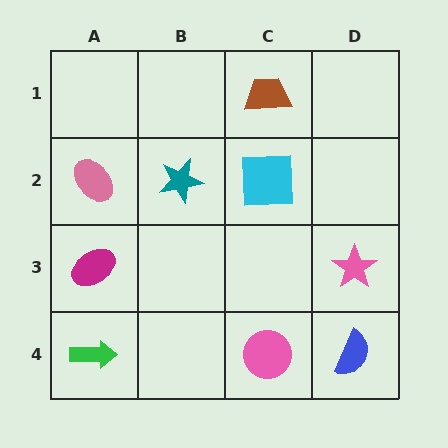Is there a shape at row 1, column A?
No, that cell is empty.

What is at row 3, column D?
A pink star.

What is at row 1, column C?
A brown trapezoid.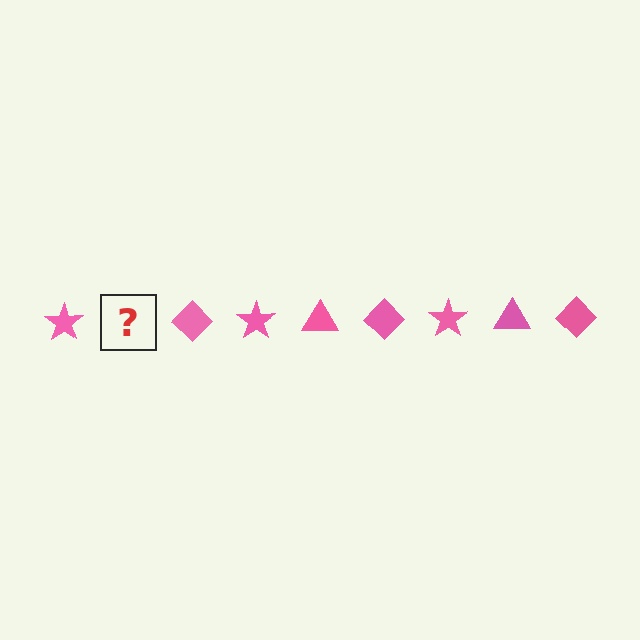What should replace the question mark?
The question mark should be replaced with a pink triangle.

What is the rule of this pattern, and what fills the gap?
The rule is that the pattern cycles through star, triangle, diamond shapes in pink. The gap should be filled with a pink triangle.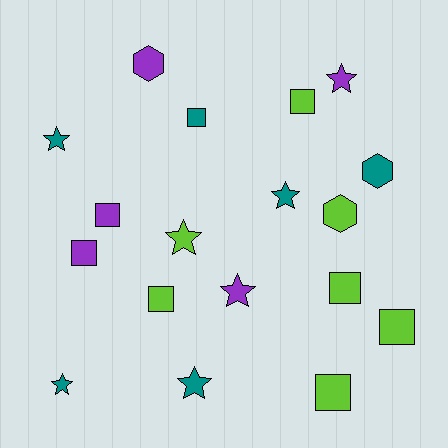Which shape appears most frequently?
Square, with 8 objects.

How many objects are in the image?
There are 18 objects.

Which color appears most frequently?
Lime, with 7 objects.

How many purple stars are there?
There are 2 purple stars.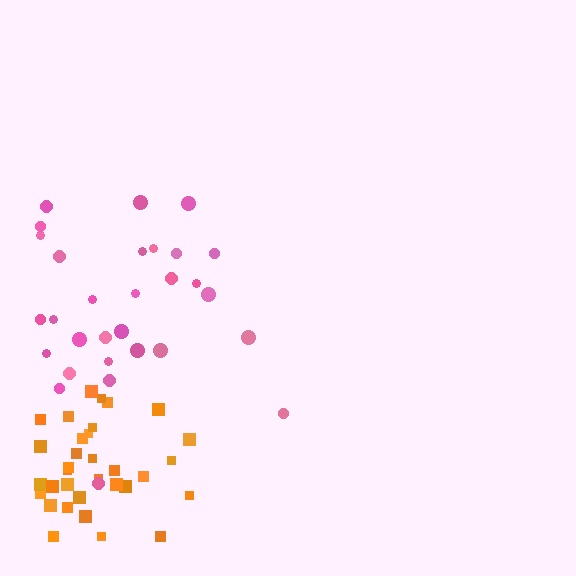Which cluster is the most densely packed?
Orange.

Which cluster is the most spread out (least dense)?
Pink.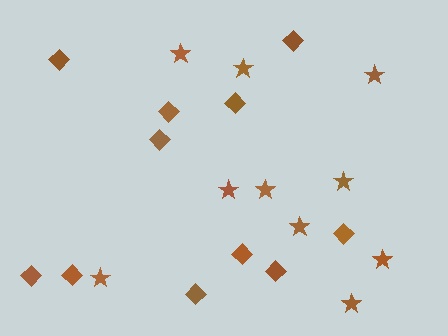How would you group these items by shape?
There are 2 groups: one group of stars (10) and one group of diamonds (11).